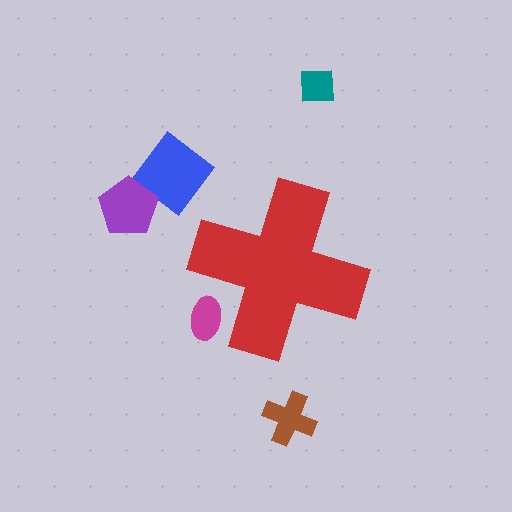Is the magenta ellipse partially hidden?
Yes, the magenta ellipse is partially hidden behind the red cross.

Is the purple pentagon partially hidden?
No, the purple pentagon is fully visible.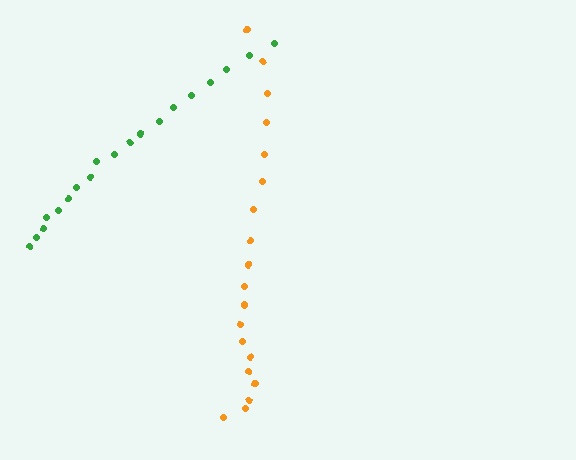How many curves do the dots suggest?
There are 2 distinct paths.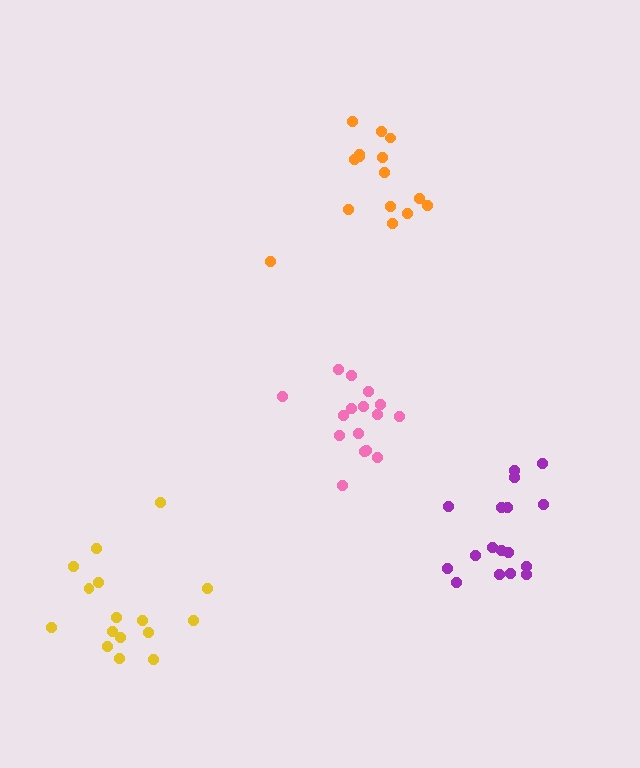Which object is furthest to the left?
The yellow cluster is leftmost.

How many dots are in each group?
Group 1: 16 dots, Group 2: 15 dots, Group 3: 17 dots, Group 4: 16 dots (64 total).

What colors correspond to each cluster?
The clusters are colored: pink, orange, purple, yellow.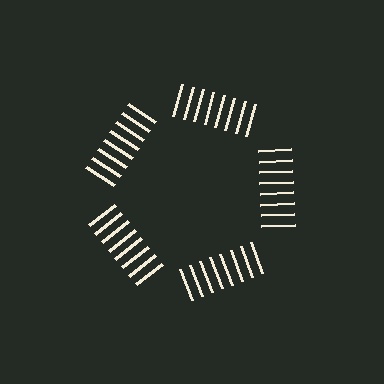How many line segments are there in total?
40 — 8 along each of the 5 edges.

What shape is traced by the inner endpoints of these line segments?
An illusory pentagon — the line segments terminate on its edges but no continuous stroke is drawn.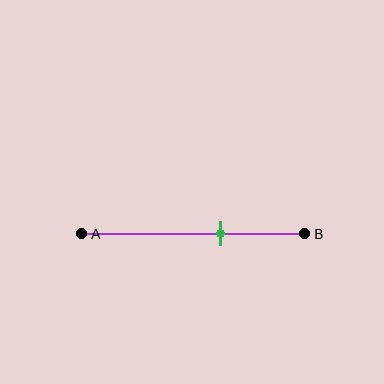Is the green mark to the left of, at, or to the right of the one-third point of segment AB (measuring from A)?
The green mark is to the right of the one-third point of segment AB.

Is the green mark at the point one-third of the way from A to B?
No, the mark is at about 60% from A, not at the 33% one-third point.